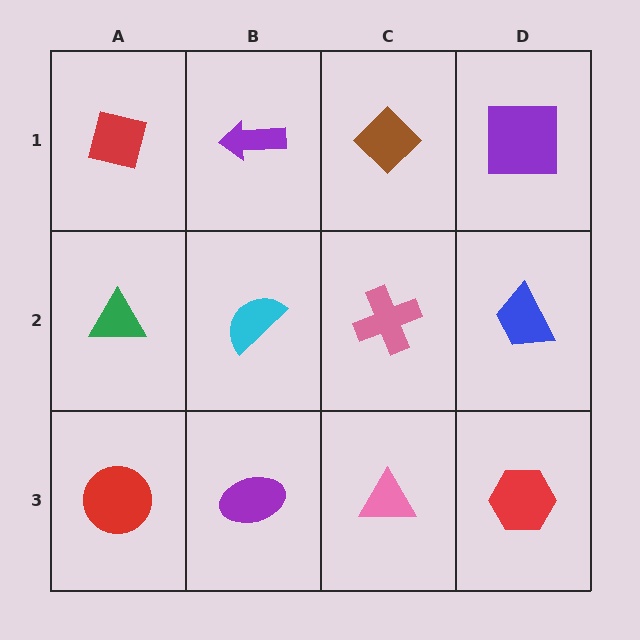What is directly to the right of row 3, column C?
A red hexagon.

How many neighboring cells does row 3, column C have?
3.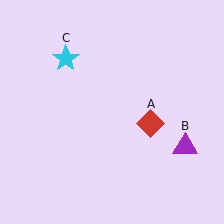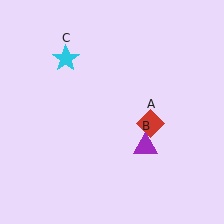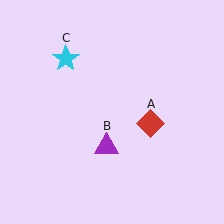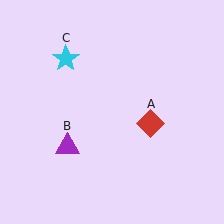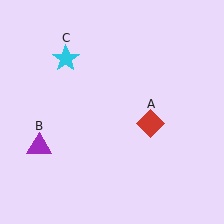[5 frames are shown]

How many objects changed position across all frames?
1 object changed position: purple triangle (object B).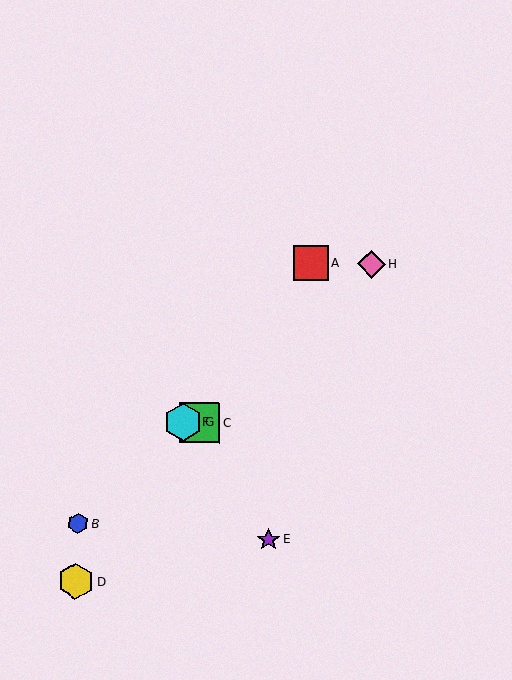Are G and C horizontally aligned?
Yes, both are at y≈422.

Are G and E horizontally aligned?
No, G is at y≈422 and E is at y≈540.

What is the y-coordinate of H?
Object H is at y≈264.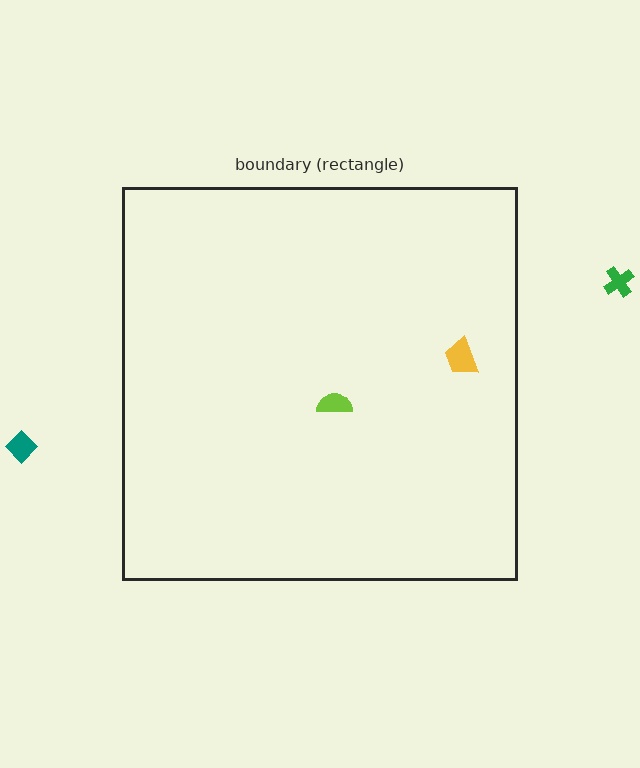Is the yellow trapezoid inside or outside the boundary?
Inside.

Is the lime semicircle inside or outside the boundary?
Inside.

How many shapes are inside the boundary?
2 inside, 2 outside.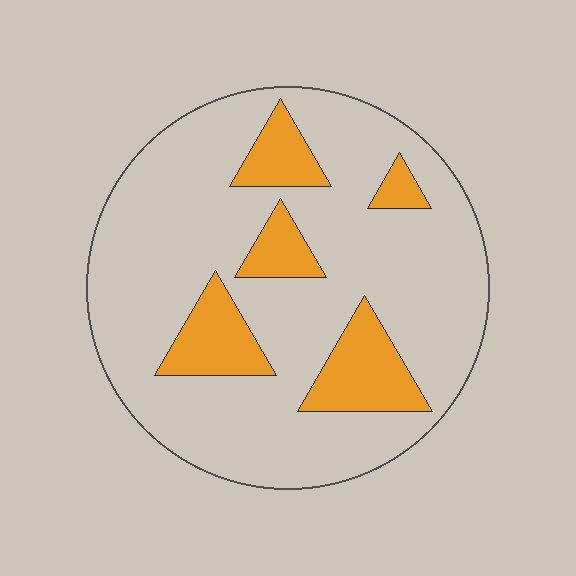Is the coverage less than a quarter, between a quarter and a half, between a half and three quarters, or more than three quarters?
Less than a quarter.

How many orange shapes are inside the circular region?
5.